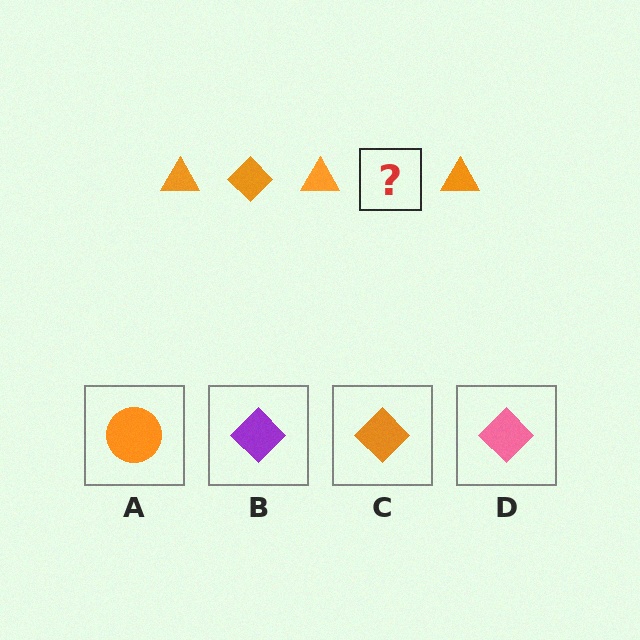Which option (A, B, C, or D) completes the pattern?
C.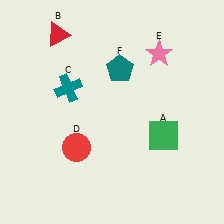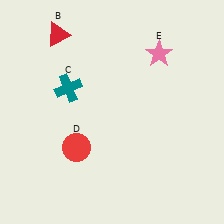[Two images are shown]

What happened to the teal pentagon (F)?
The teal pentagon (F) was removed in Image 2. It was in the top-right area of Image 1.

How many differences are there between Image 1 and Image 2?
There are 2 differences between the two images.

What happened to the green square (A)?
The green square (A) was removed in Image 2. It was in the bottom-right area of Image 1.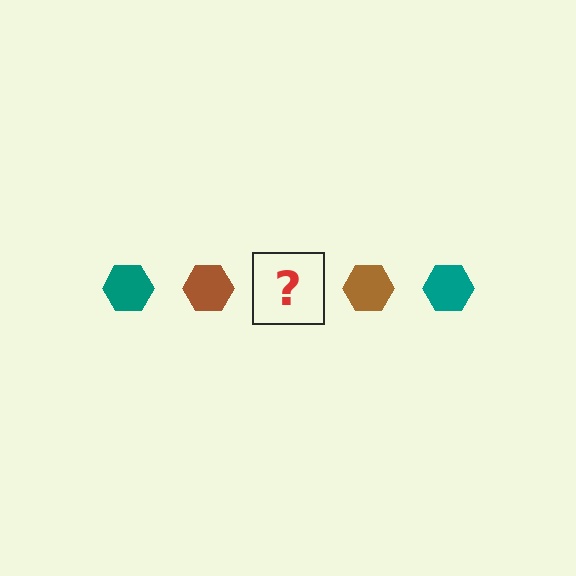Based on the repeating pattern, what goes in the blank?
The blank should be a teal hexagon.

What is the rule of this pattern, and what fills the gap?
The rule is that the pattern cycles through teal, brown hexagons. The gap should be filled with a teal hexagon.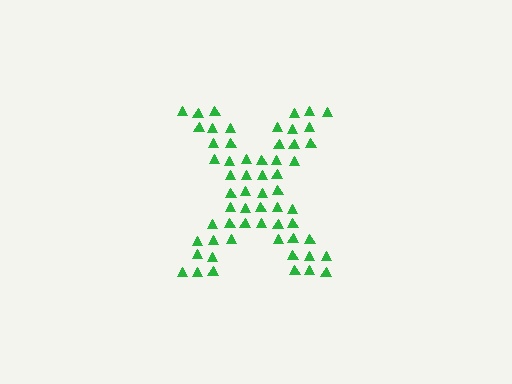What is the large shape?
The large shape is the letter X.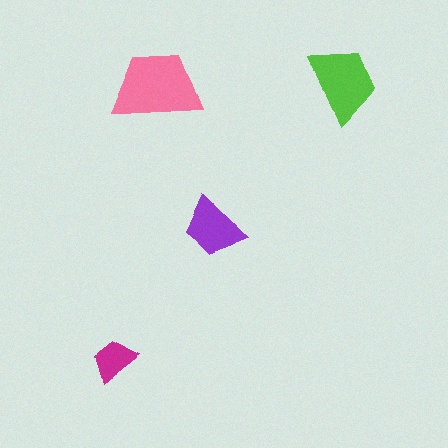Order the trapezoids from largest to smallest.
the pink one, the lime one, the purple one, the magenta one.